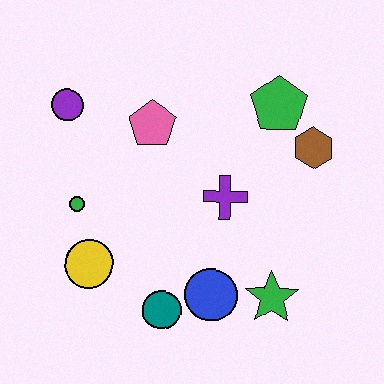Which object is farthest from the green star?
The purple circle is farthest from the green star.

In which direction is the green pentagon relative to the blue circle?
The green pentagon is above the blue circle.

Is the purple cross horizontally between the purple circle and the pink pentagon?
No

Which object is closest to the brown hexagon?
The green pentagon is closest to the brown hexagon.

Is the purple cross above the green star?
Yes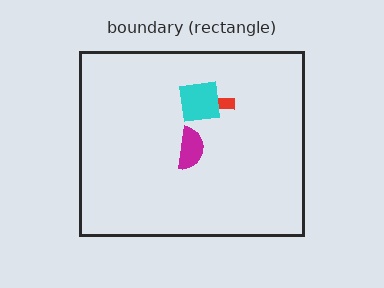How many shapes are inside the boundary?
3 inside, 0 outside.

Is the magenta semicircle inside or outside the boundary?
Inside.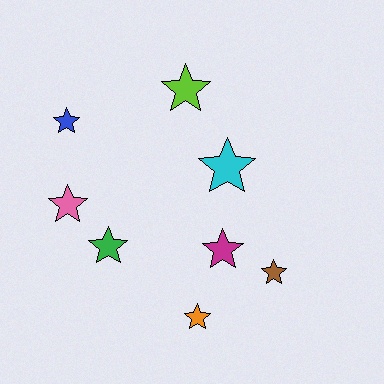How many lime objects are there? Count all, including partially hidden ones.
There is 1 lime object.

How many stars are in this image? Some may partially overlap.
There are 8 stars.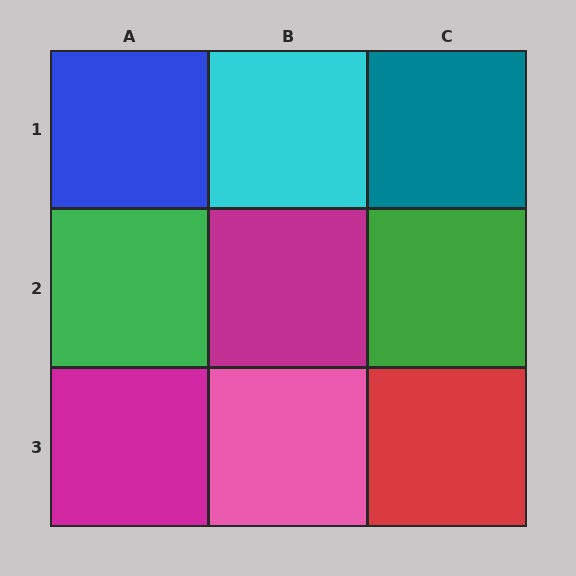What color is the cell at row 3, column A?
Magenta.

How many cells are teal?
1 cell is teal.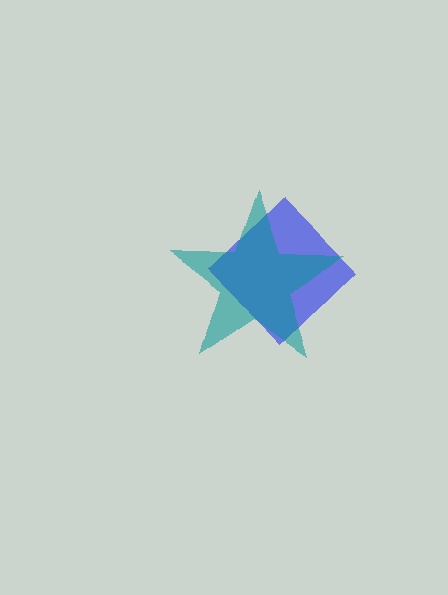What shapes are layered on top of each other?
The layered shapes are: a blue diamond, a teal star.